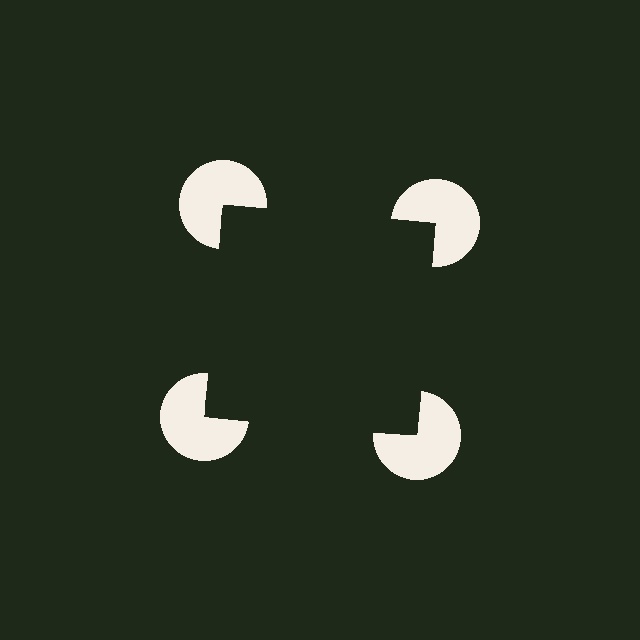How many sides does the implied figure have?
4 sides.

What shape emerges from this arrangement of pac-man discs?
An illusory square — its edges are inferred from the aligned wedge cuts in the pac-man discs, not physically drawn.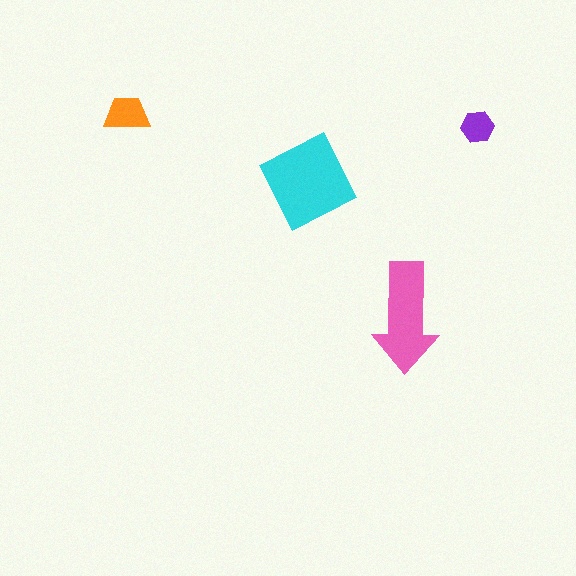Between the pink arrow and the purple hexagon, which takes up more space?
The pink arrow.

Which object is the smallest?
The purple hexagon.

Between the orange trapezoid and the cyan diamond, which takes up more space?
The cyan diamond.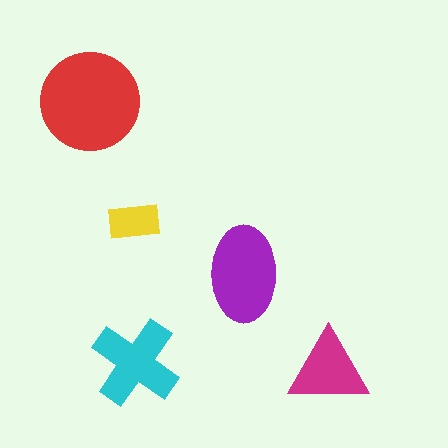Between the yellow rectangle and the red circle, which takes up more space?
The red circle.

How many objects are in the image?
There are 5 objects in the image.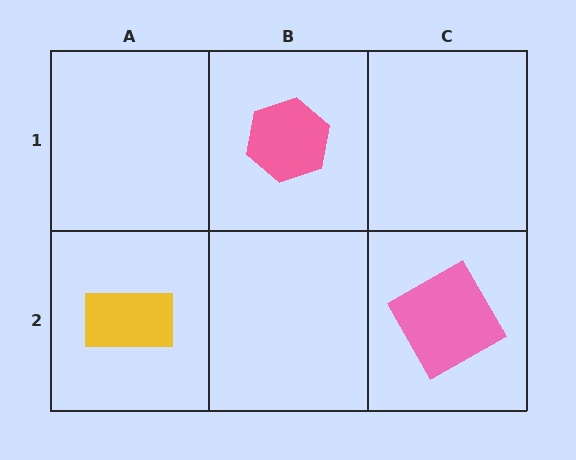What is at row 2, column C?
A pink square.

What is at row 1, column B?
A pink hexagon.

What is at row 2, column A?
A yellow rectangle.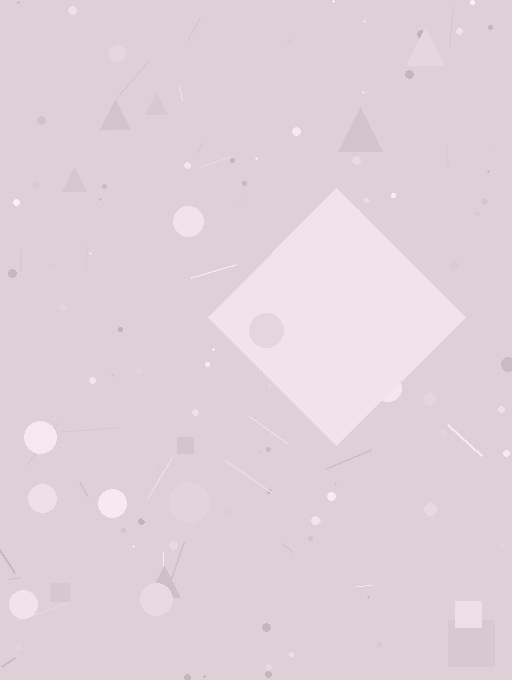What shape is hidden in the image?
A diamond is hidden in the image.